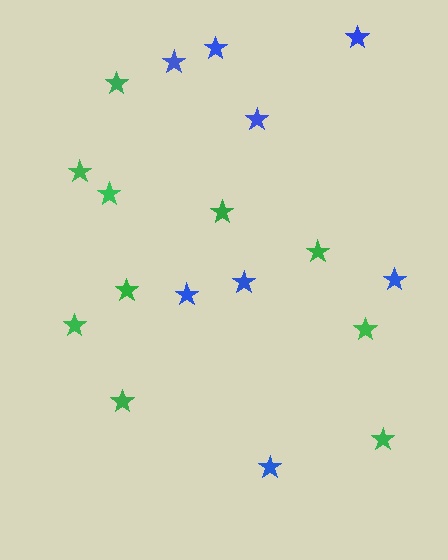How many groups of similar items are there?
There are 2 groups: one group of blue stars (8) and one group of green stars (10).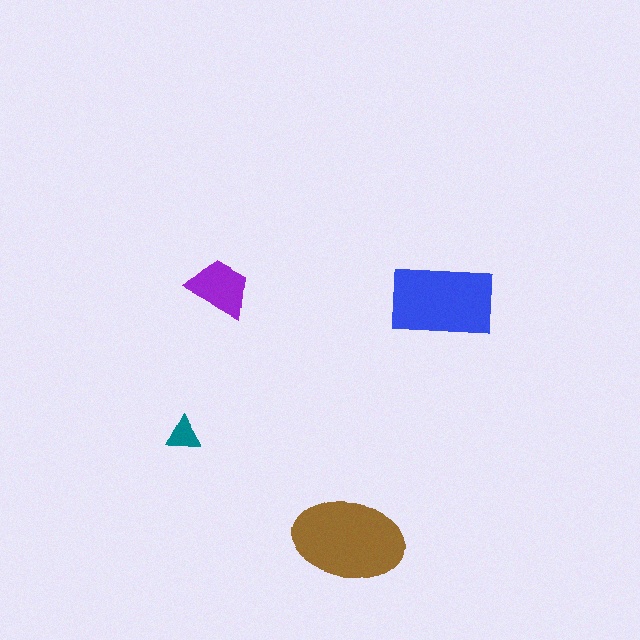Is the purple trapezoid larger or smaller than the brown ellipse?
Smaller.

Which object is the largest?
The brown ellipse.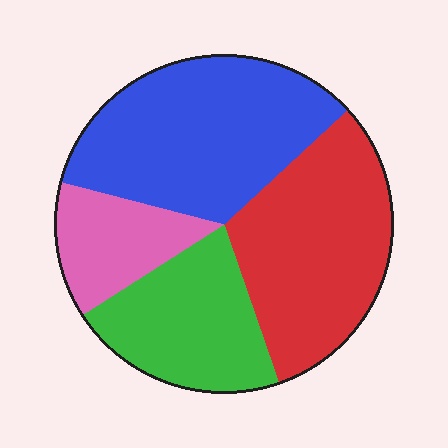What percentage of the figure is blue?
Blue covers roughly 35% of the figure.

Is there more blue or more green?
Blue.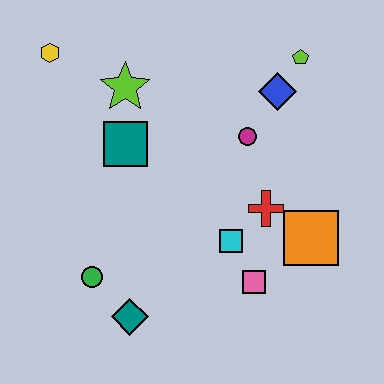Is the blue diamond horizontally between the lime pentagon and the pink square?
Yes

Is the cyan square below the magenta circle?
Yes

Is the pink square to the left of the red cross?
Yes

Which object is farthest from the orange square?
The yellow hexagon is farthest from the orange square.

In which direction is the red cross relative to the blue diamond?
The red cross is below the blue diamond.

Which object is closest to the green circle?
The teal diamond is closest to the green circle.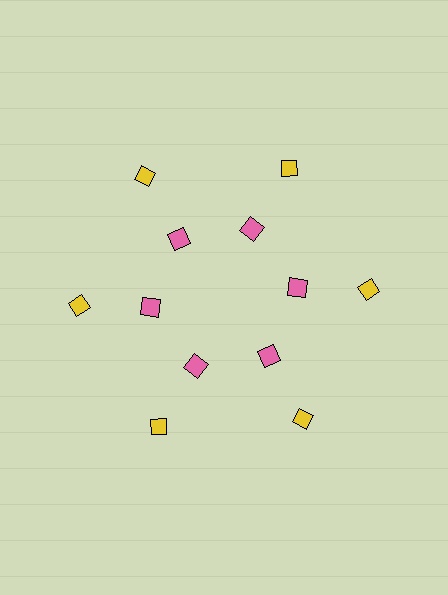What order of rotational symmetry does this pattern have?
This pattern has 6-fold rotational symmetry.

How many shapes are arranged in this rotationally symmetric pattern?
There are 12 shapes, arranged in 6 groups of 2.